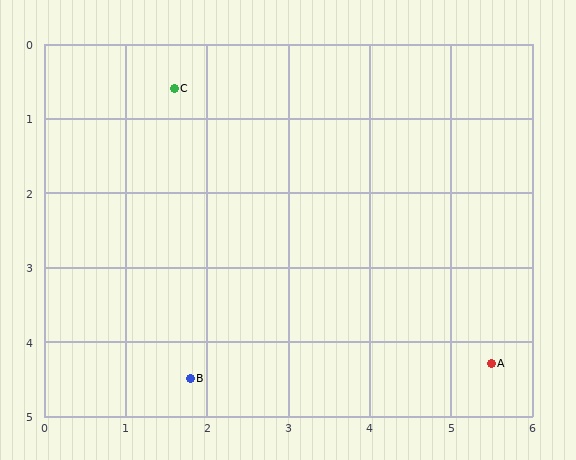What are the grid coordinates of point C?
Point C is at approximately (1.6, 0.6).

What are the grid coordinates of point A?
Point A is at approximately (5.5, 4.3).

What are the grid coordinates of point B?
Point B is at approximately (1.8, 4.5).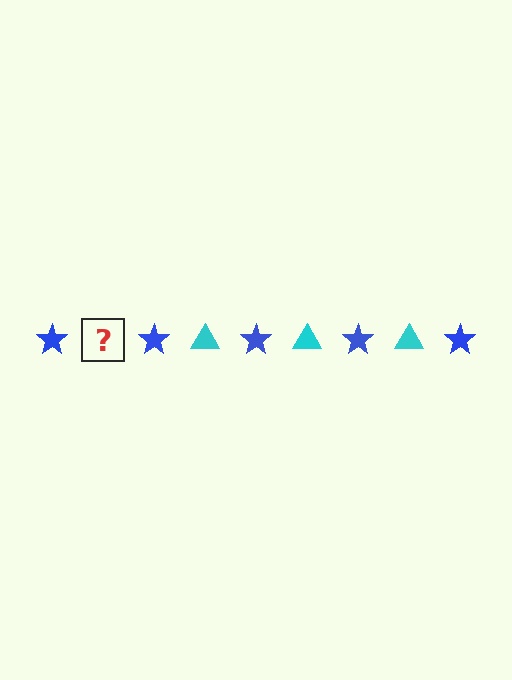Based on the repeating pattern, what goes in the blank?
The blank should be a cyan triangle.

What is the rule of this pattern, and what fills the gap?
The rule is that the pattern alternates between blue star and cyan triangle. The gap should be filled with a cyan triangle.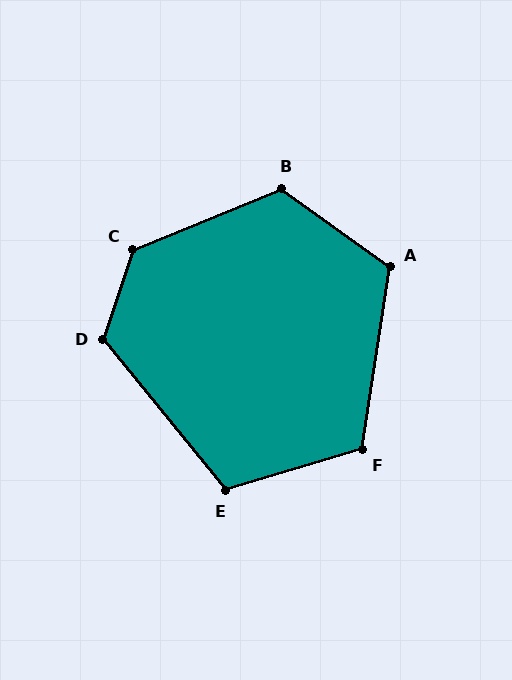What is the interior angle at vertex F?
Approximately 115 degrees (obtuse).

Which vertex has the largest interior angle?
C, at approximately 130 degrees.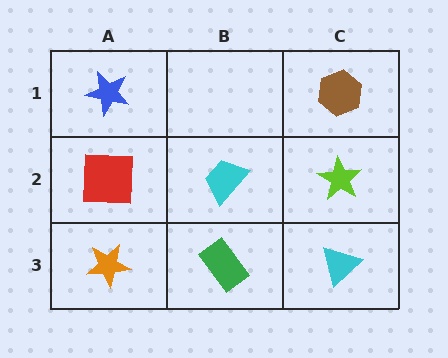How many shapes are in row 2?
3 shapes.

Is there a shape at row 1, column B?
No, that cell is empty.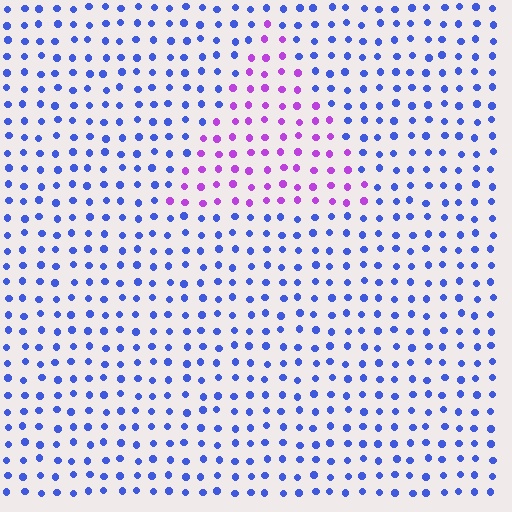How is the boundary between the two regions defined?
The boundary is defined purely by a slight shift in hue (about 56 degrees). Spacing, size, and orientation are identical on both sides.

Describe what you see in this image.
The image is filled with small blue elements in a uniform arrangement. A triangle-shaped region is visible where the elements are tinted to a slightly different hue, forming a subtle color boundary.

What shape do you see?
I see a triangle.